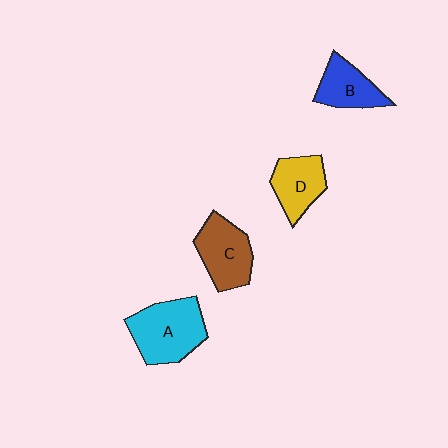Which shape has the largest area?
Shape A (cyan).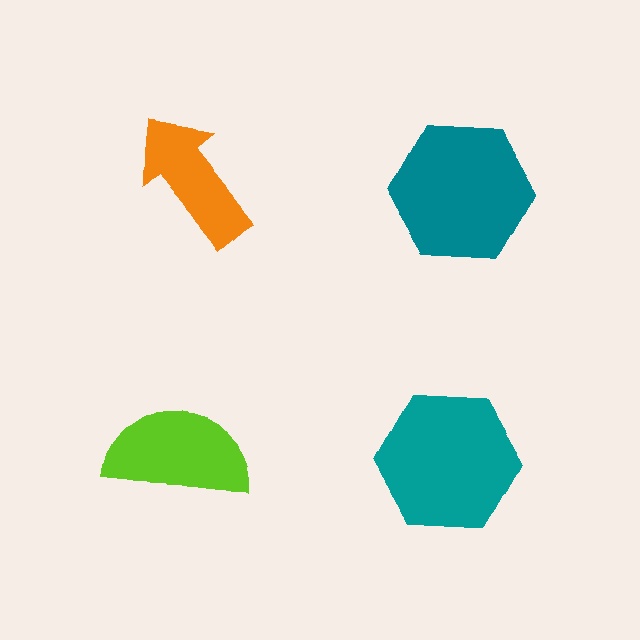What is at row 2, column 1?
A lime semicircle.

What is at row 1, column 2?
A teal hexagon.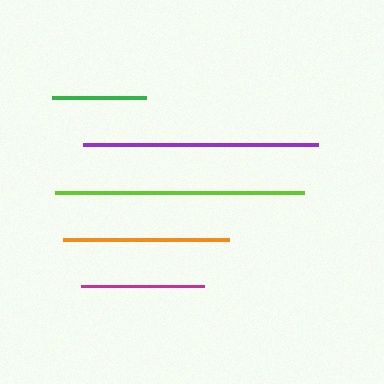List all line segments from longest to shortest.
From longest to shortest: lime, purple, orange, magenta, green.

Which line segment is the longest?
The lime line is the longest at approximately 249 pixels.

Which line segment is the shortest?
The green line is the shortest at approximately 93 pixels.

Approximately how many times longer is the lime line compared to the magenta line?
The lime line is approximately 2.0 times the length of the magenta line.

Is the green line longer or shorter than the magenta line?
The magenta line is longer than the green line.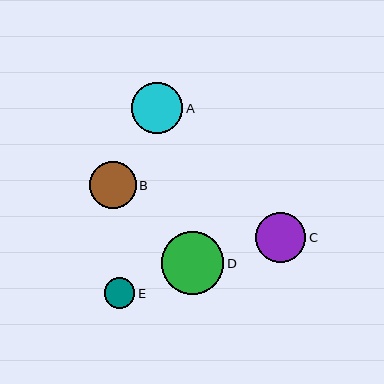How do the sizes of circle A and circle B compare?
Circle A and circle B are approximately the same size.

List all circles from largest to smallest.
From largest to smallest: D, A, C, B, E.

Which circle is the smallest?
Circle E is the smallest with a size of approximately 31 pixels.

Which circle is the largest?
Circle D is the largest with a size of approximately 62 pixels.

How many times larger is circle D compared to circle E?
Circle D is approximately 2.0 times the size of circle E.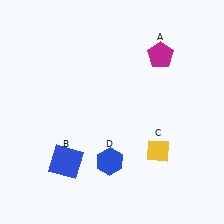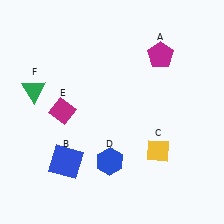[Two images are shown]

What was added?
A magenta diamond (E), a green triangle (F) were added in Image 2.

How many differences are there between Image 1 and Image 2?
There are 2 differences between the two images.